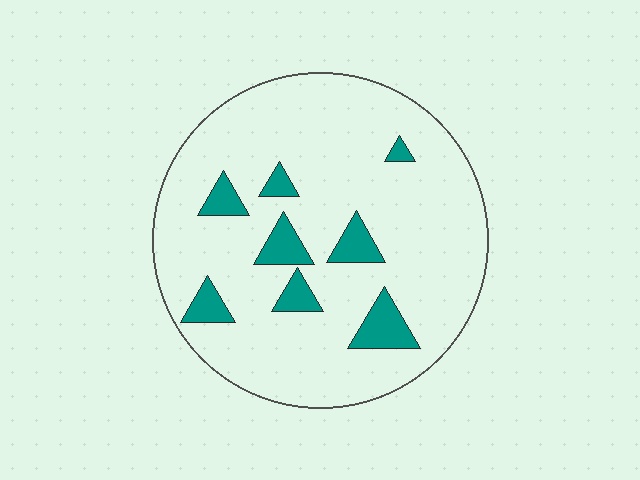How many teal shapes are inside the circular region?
8.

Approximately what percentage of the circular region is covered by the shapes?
Approximately 10%.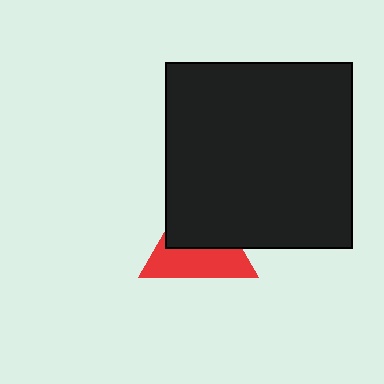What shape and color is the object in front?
The object in front is a black square.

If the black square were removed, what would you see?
You would see the complete red triangle.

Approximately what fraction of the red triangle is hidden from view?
Roughly 52% of the red triangle is hidden behind the black square.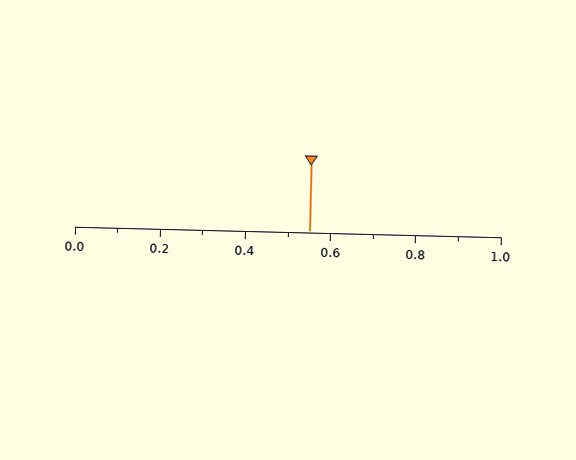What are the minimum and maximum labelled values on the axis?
The axis runs from 0.0 to 1.0.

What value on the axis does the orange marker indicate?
The marker indicates approximately 0.55.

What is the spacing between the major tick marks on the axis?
The major ticks are spaced 0.2 apart.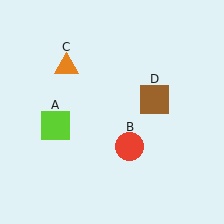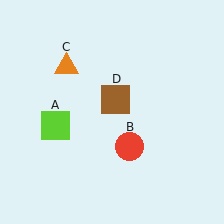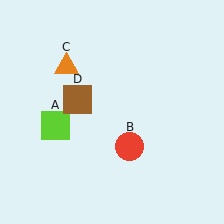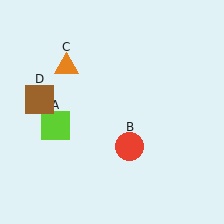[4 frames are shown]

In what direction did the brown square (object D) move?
The brown square (object D) moved left.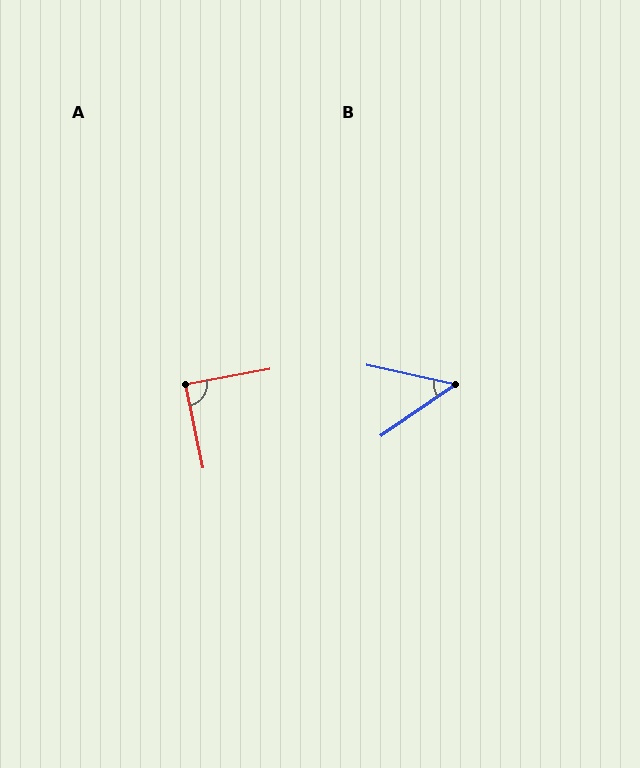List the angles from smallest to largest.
B (47°), A (89°).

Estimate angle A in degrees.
Approximately 89 degrees.